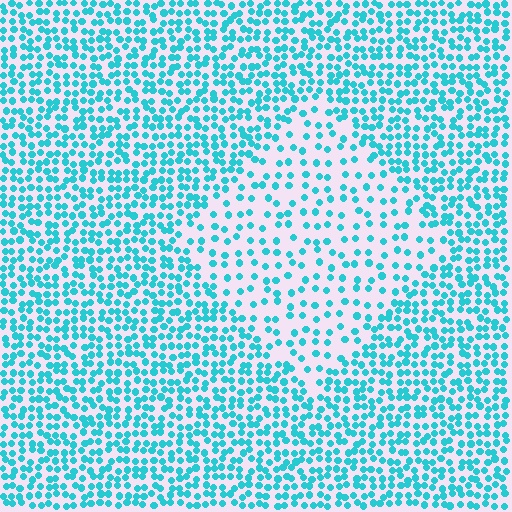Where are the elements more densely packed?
The elements are more densely packed outside the diamond boundary.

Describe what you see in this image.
The image contains small cyan elements arranged at two different densities. A diamond-shaped region is visible where the elements are less densely packed than the surrounding area.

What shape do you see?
I see a diamond.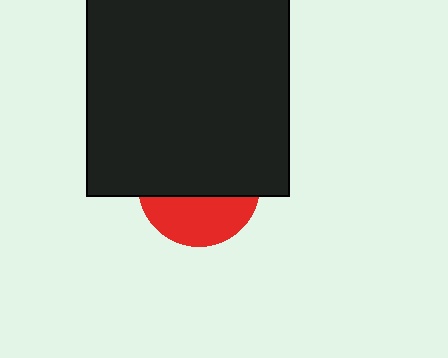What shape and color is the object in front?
The object in front is a black rectangle.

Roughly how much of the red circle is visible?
A small part of it is visible (roughly 38%).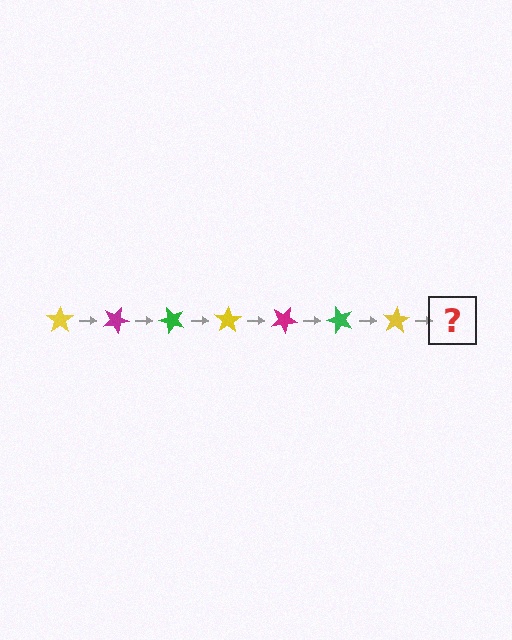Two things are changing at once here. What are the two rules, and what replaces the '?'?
The two rules are that it rotates 25 degrees each step and the color cycles through yellow, magenta, and green. The '?' should be a magenta star, rotated 175 degrees from the start.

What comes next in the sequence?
The next element should be a magenta star, rotated 175 degrees from the start.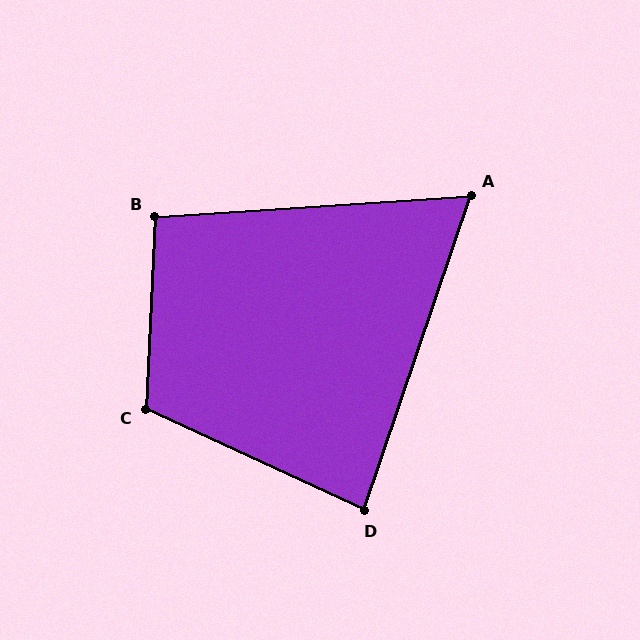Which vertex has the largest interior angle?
C, at approximately 112 degrees.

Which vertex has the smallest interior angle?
A, at approximately 68 degrees.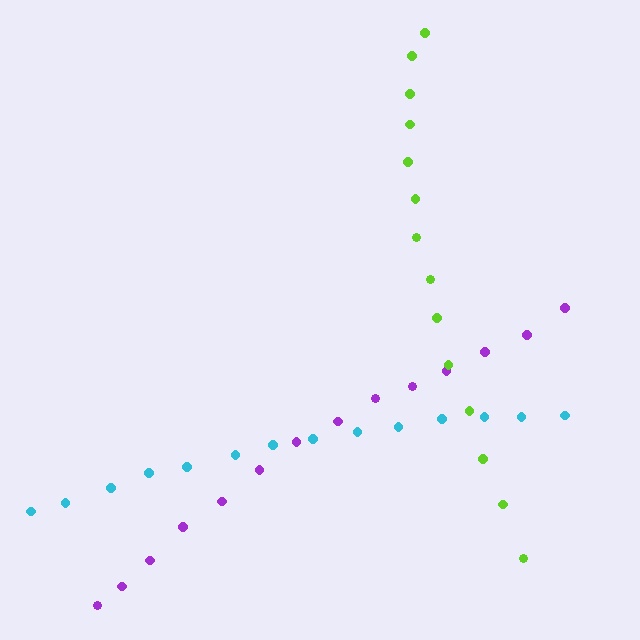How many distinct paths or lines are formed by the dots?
There are 3 distinct paths.